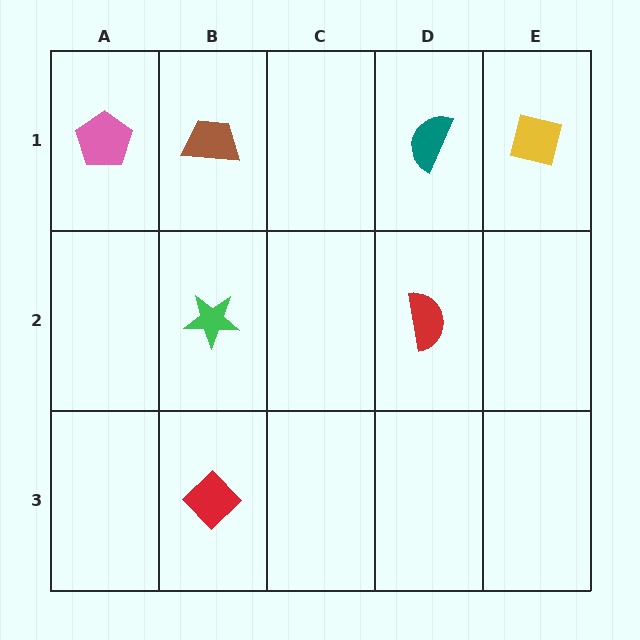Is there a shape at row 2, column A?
No, that cell is empty.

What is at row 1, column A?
A pink pentagon.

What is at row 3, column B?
A red diamond.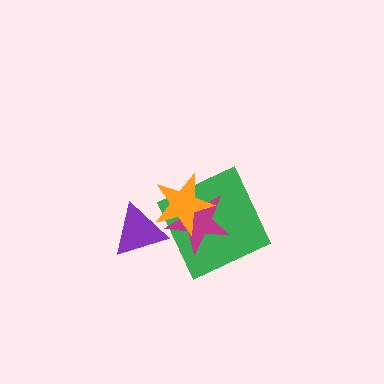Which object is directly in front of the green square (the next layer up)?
The magenta star is directly in front of the green square.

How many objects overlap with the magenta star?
2 objects overlap with the magenta star.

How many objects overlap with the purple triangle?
1 object overlaps with the purple triangle.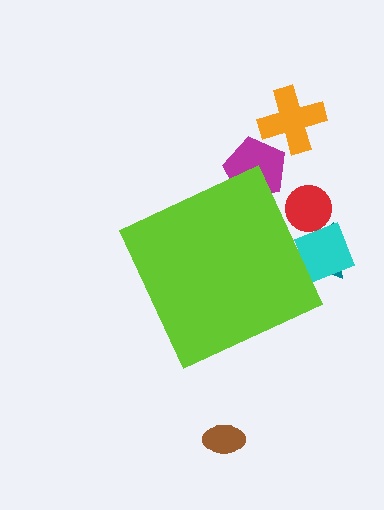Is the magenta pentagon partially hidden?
Yes, the magenta pentagon is partially hidden behind the lime diamond.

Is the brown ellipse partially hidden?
No, the brown ellipse is fully visible.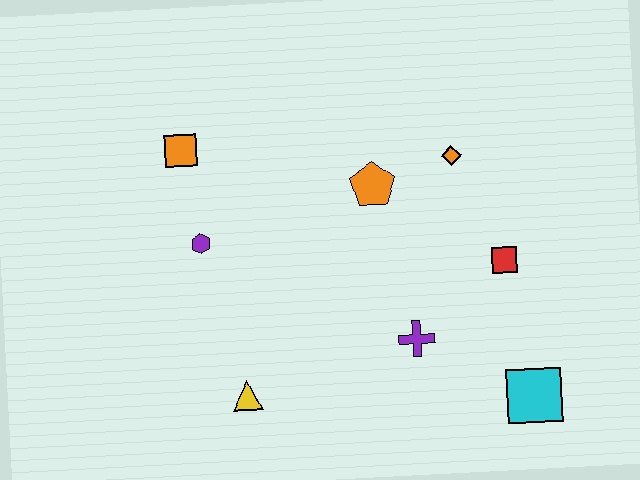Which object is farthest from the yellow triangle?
The orange diamond is farthest from the yellow triangle.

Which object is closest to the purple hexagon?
The orange square is closest to the purple hexagon.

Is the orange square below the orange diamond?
No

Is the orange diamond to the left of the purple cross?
No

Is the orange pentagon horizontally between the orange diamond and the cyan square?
No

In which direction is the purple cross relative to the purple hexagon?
The purple cross is to the right of the purple hexagon.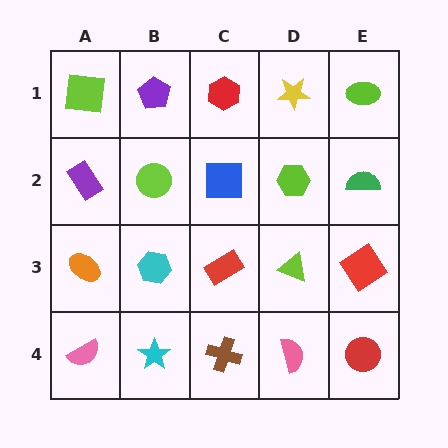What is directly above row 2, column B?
A purple pentagon.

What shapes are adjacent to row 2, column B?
A purple pentagon (row 1, column B), a cyan hexagon (row 3, column B), a purple rectangle (row 2, column A), a blue square (row 2, column C).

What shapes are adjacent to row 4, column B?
A cyan hexagon (row 3, column B), a pink semicircle (row 4, column A), a brown cross (row 4, column C).